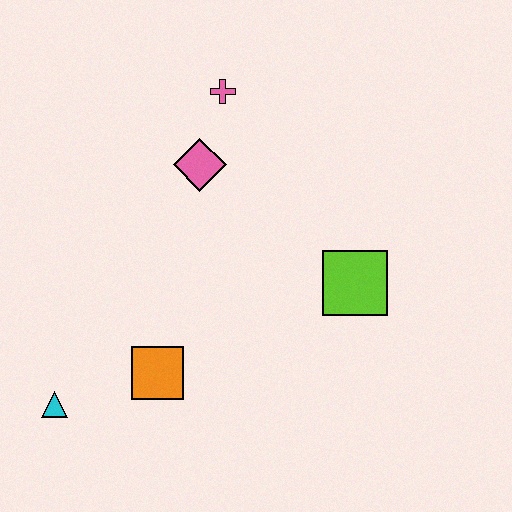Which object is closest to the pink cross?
The pink diamond is closest to the pink cross.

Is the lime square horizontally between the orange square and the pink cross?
No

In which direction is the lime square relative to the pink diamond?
The lime square is to the right of the pink diamond.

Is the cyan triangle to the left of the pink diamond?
Yes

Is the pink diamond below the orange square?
No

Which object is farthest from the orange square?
The pink cross is farthest from the orange square.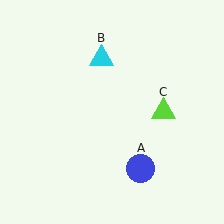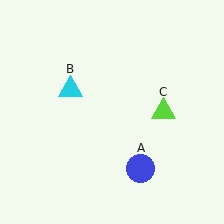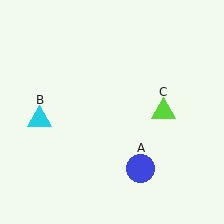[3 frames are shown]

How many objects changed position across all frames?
1 object changed position: cyan triangle (object B).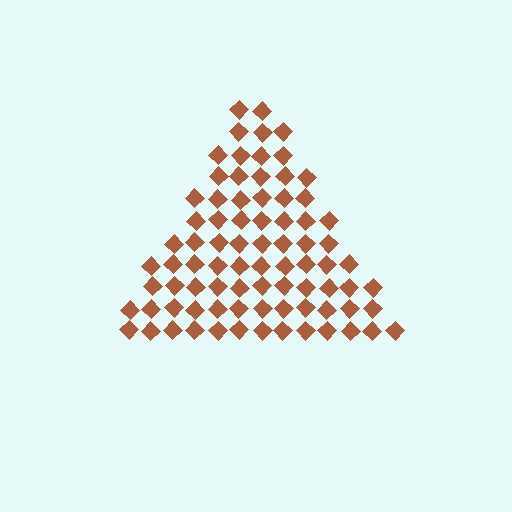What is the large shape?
The large shape is a triangle.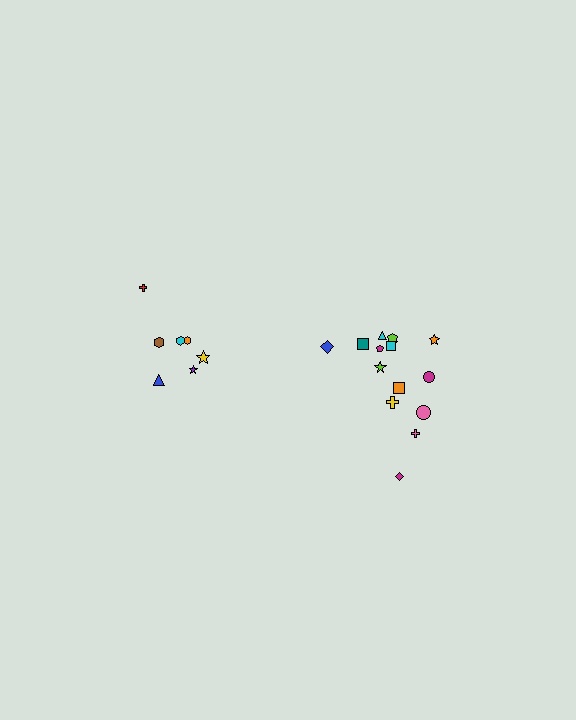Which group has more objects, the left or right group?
The right group.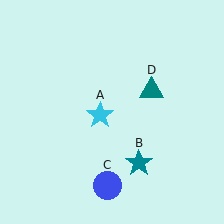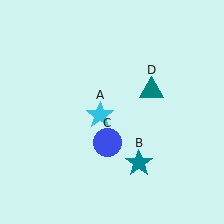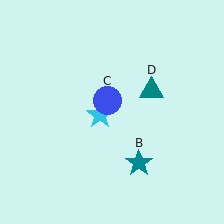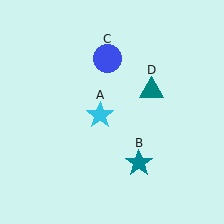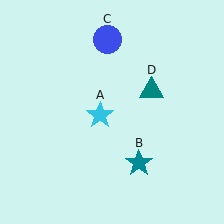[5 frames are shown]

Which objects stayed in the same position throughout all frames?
Cyan star (object A) and teal star (object B) and teal triangle (object D) remained stationary.